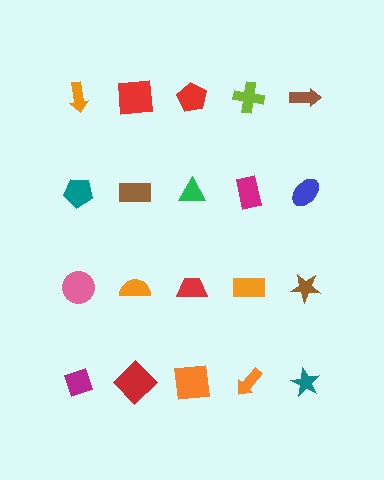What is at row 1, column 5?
A brown arrow.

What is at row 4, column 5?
A teal star.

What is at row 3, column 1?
A pink circle.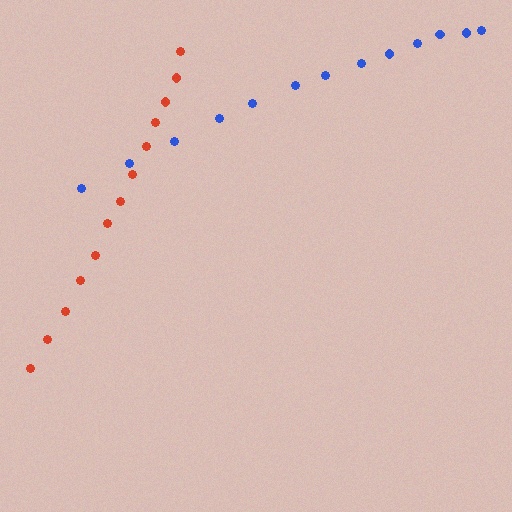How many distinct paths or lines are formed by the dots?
There are 2 distinct paths.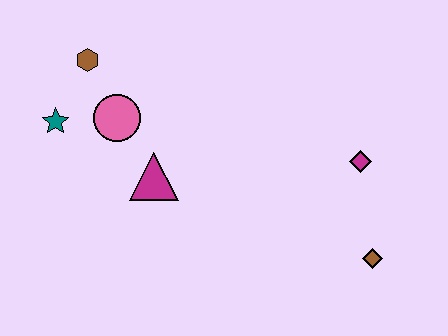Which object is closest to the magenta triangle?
The pink circle is closest to the magenta triangle.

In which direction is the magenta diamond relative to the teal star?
The magenta diamond is to the right of the teal star.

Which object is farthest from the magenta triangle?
The brown diamond is farthest from the magenta triangle.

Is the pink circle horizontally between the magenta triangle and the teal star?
Yes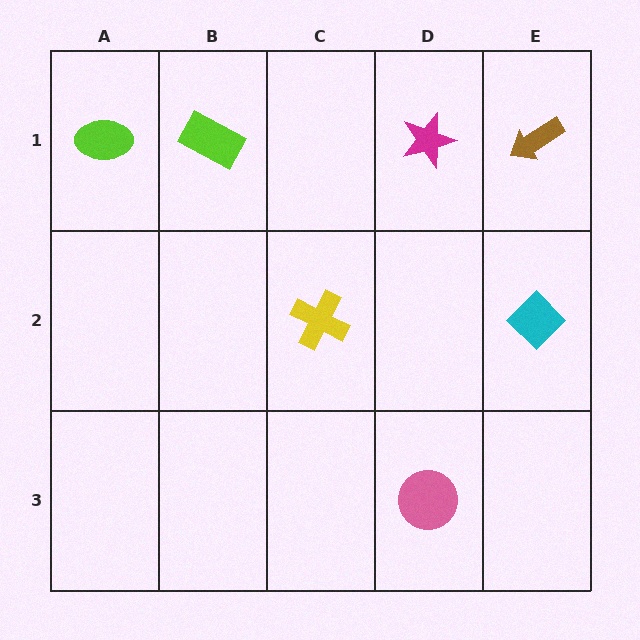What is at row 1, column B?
A lime rectangle.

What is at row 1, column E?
A brown arrow.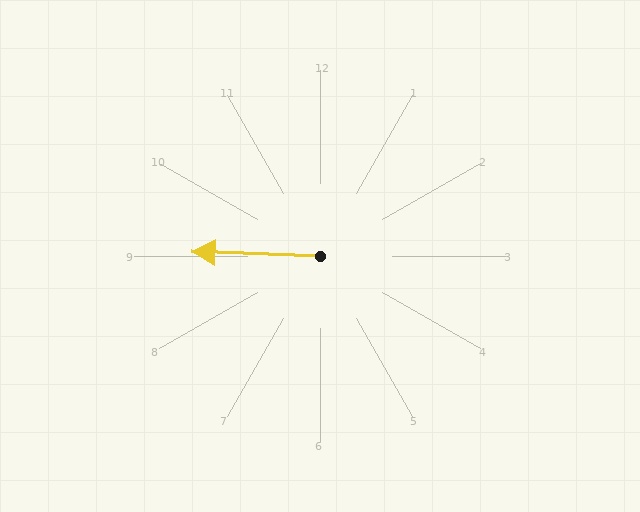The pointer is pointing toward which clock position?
Roughly 9 o'clock.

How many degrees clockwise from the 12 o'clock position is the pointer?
Approximately 272 degrees.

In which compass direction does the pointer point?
West.